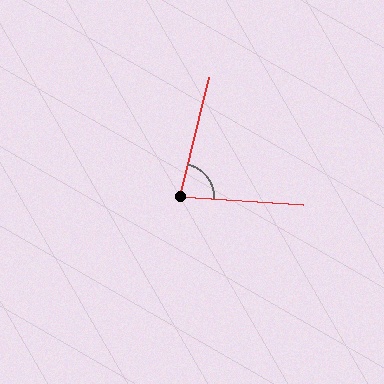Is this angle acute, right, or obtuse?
It is acute.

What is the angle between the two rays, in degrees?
Approximately 80 degrees.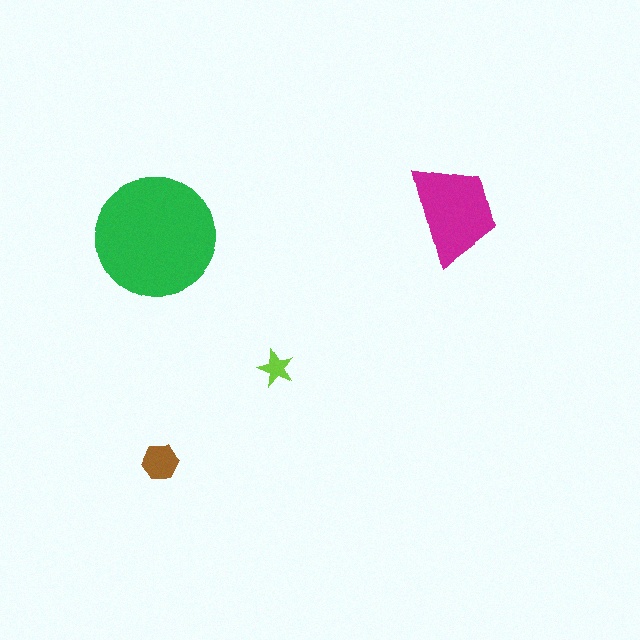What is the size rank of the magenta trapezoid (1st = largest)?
2nd.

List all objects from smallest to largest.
The lime star, the brown hexagon, the magenta trapezoid, the green circle.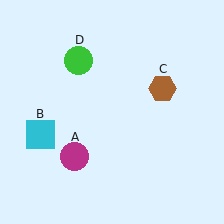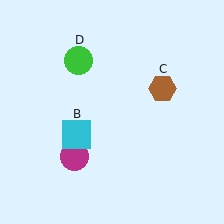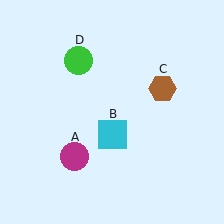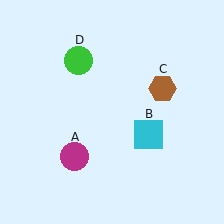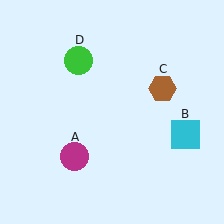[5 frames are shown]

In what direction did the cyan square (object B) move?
The cyan square (object B) moved right.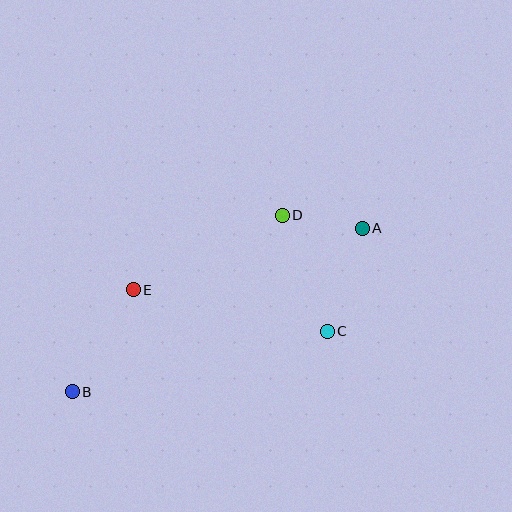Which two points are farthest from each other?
Points A and B are farthest from each other.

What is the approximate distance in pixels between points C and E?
The distance between C and E is approximately 199 pixels.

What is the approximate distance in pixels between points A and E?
The distance between A and E is approximately 237 pixels.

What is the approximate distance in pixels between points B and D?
The distance between B and D is approximately 274 pixels.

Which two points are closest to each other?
Points A and D are closest to each other.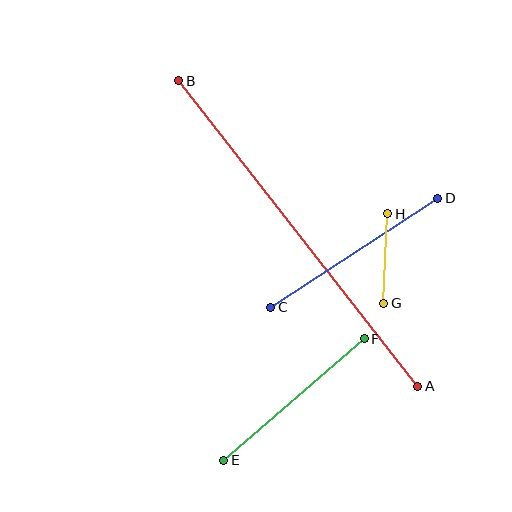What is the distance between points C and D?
The distance is approximately 199 pixels.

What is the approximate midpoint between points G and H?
The midpoint is at approximately (386, 259) pixels.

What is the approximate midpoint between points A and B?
The midpoint is at approximately (298, 234) pixels.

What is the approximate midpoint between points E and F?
The midpoint is at approximately (294, 399) pixels.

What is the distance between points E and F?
The distance is approximately 186 pixels.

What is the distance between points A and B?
The distance is approximately 388 pixels.